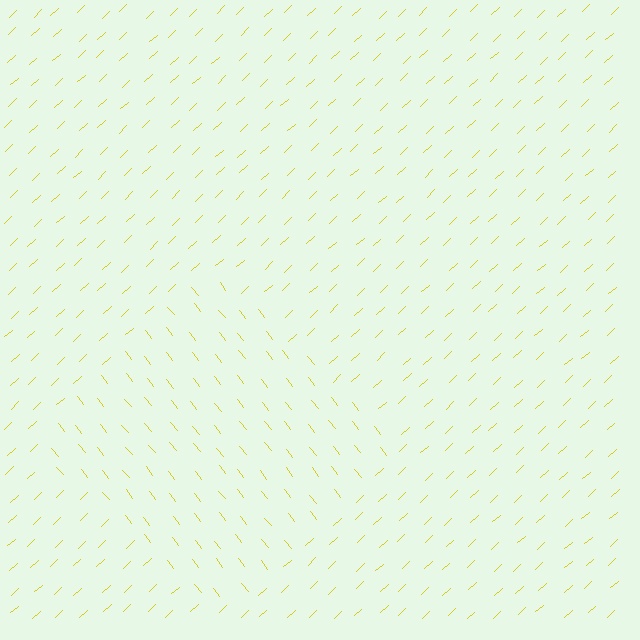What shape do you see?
I see a diamond.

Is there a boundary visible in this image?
Yes, there is a texture boundary formed by a change in line orientation.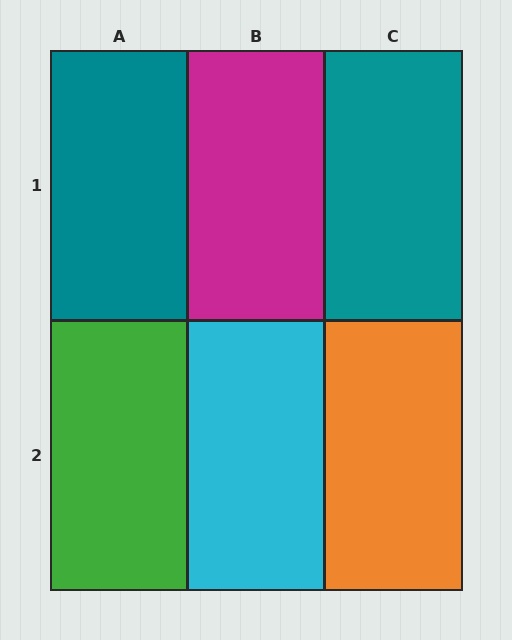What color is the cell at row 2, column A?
Green.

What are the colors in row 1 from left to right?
Teal, magenta, teal.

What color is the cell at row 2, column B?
Cyan.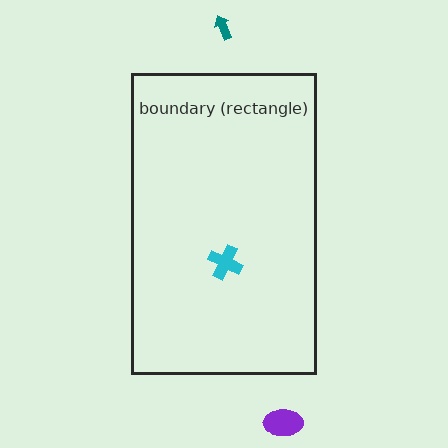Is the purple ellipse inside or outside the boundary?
Outside.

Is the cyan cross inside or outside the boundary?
Inside.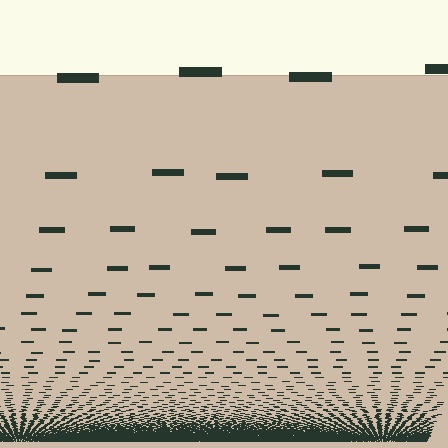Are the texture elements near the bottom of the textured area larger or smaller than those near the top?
Smaller. The gradient is inverted — elements near the bottom are smaller and denser.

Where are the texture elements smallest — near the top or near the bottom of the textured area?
Near the bottom.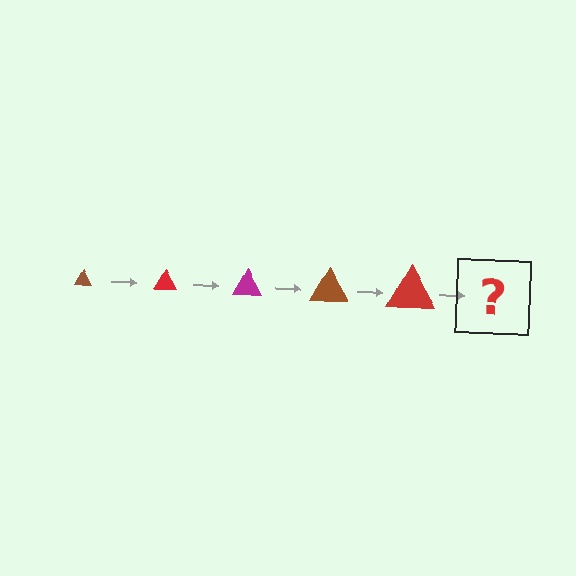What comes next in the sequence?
The next element should be a magenta triangle, larger than the previous one.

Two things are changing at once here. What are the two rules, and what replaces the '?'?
The two rules are that the triangle grows larger each step and the color cycles through brown, red, and magenta. The '?' should be a magenta triangle, larger than the previous one.